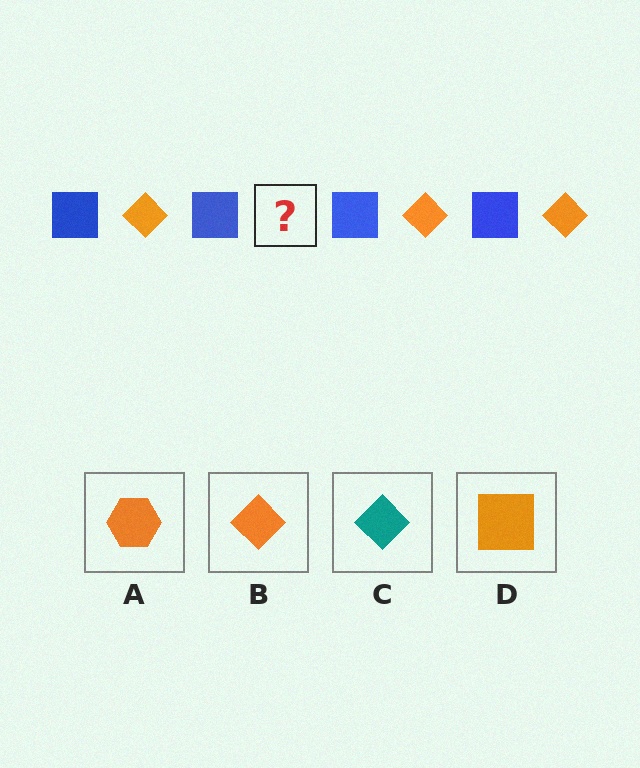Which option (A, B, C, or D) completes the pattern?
B.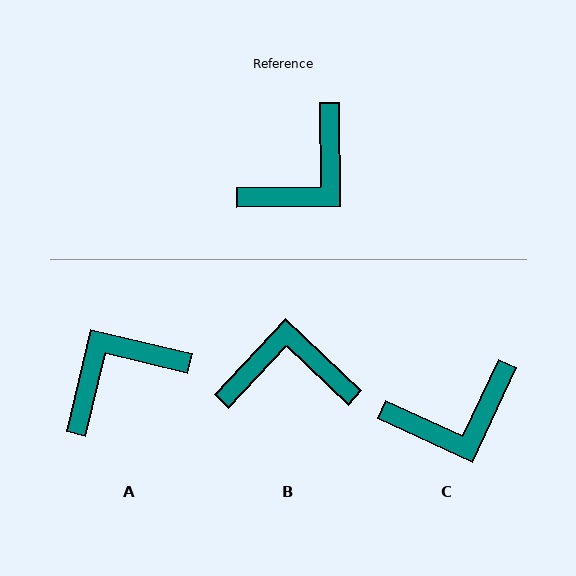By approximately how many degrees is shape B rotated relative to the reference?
Approximately 136 degrees counter-clockwise.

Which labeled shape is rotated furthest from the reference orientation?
A, about 166 degrees away.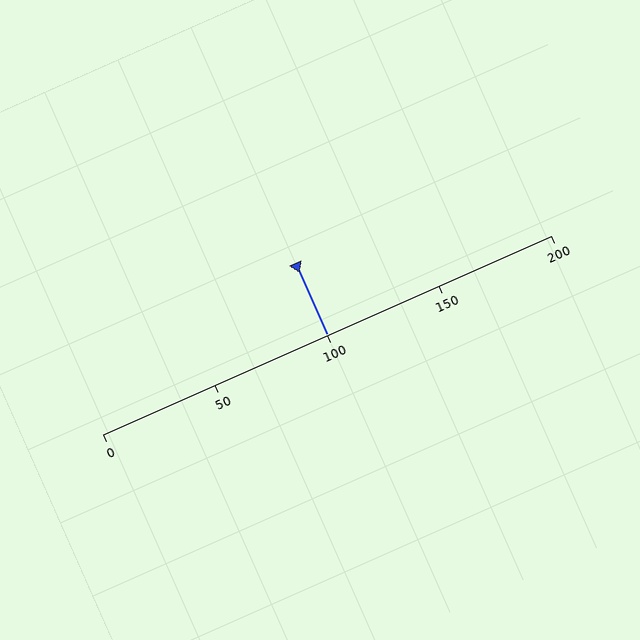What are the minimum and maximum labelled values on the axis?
The axis runs from 0 to 200.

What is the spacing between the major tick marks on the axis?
The major ticks are spaced 50 apart.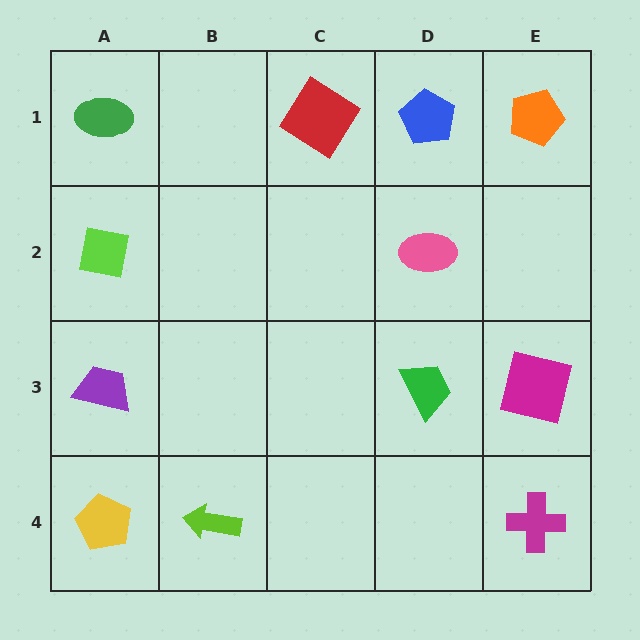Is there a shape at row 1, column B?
No, that cell is empty.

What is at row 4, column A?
A yellow pentagon.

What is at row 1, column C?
A red diamond.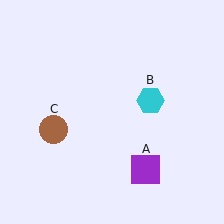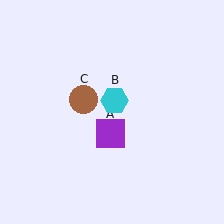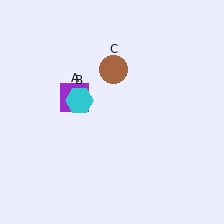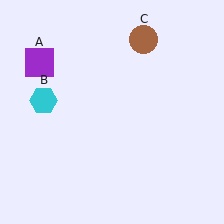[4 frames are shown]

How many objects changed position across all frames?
3 objects changed position: purple square (object A), cyan hexagon (object B), brown circle (object C).